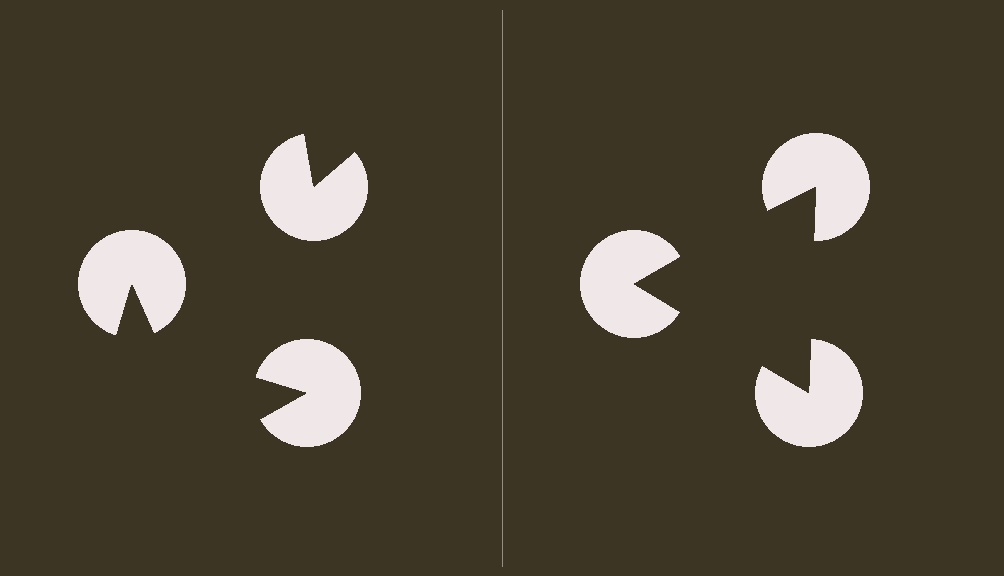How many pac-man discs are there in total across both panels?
6 — 3 on each side.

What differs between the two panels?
The pac-man discs are positioned identically on both sides; only the wedge orientations differ. On the right they align to a triangle; on the left they are misaligned.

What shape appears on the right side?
An illusory triangle.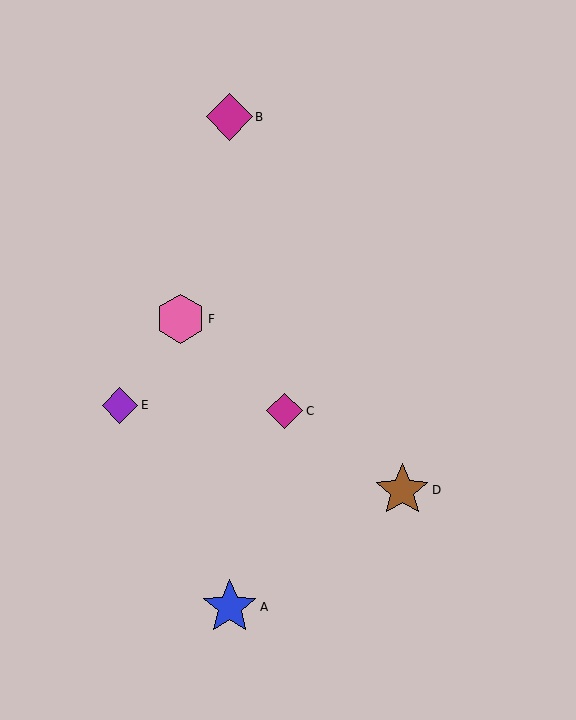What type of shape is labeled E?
Shape E is a purple diamond.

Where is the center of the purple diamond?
The center of the purple diamond is at (120, 405).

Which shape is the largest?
The blue star (labeled A) is the largest.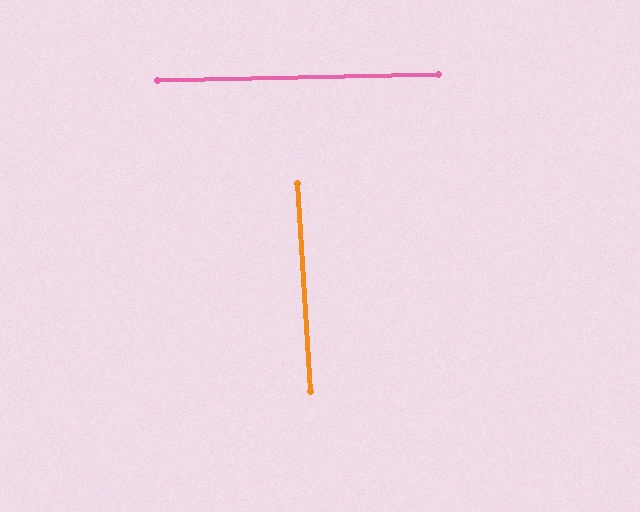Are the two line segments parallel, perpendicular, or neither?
Perpendicular — they meet at approximately 88°.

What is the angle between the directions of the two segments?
Approximately 88 degrees.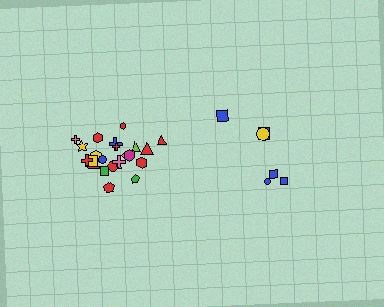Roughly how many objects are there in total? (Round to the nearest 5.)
Roughly 30 objects in total.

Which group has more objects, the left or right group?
The left group.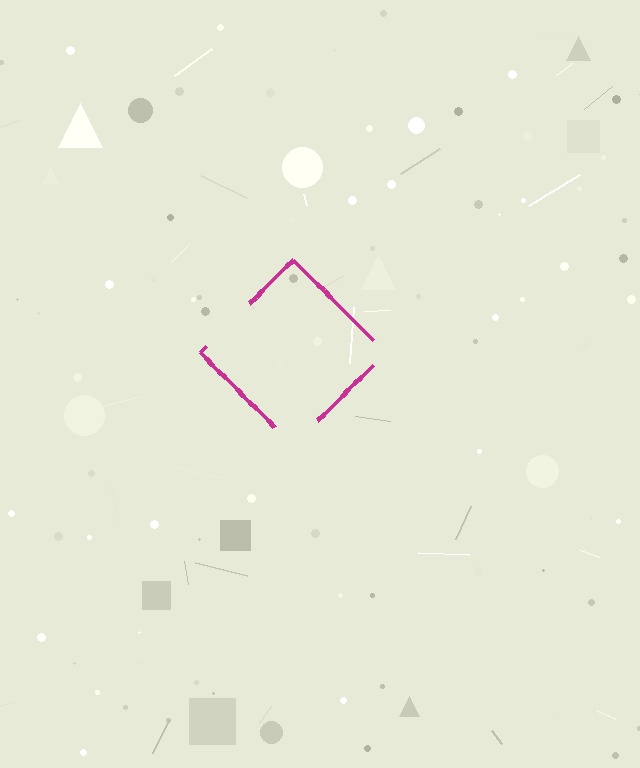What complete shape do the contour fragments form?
The contour fragments form a diamond.